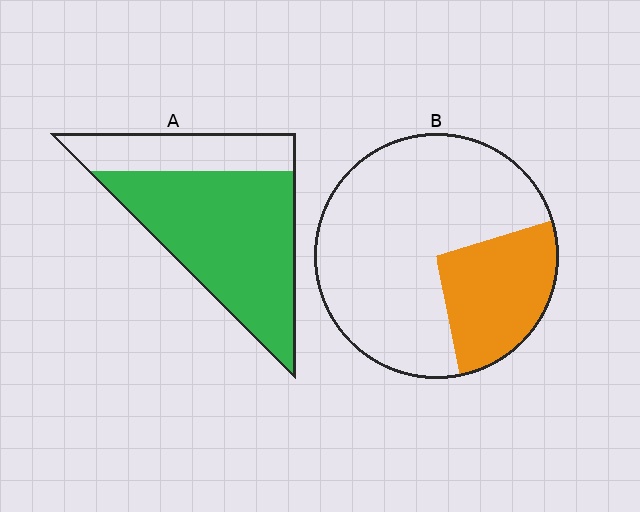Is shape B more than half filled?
No.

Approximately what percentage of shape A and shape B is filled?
A is approximately 70% and B is approximately 25%.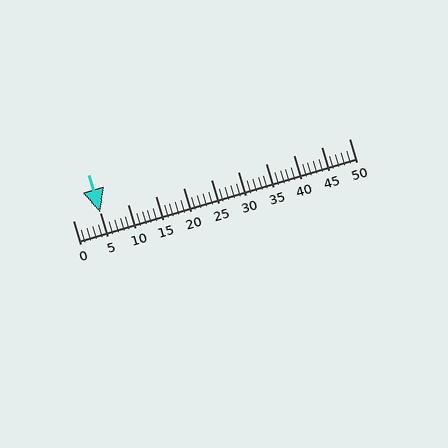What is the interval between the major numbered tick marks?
The major tick marks are spaced 5 units apart.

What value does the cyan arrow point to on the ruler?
The cyan arrow points to approximately 5.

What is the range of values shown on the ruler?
The ruler shows values from 0 to 50.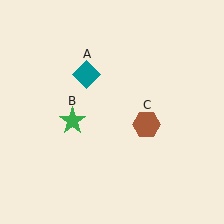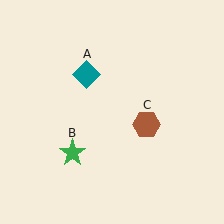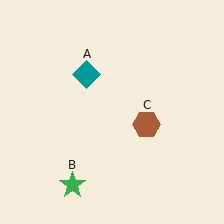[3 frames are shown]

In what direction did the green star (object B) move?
The green star (object B) moved down.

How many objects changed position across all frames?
1 object changed position: green star (object B).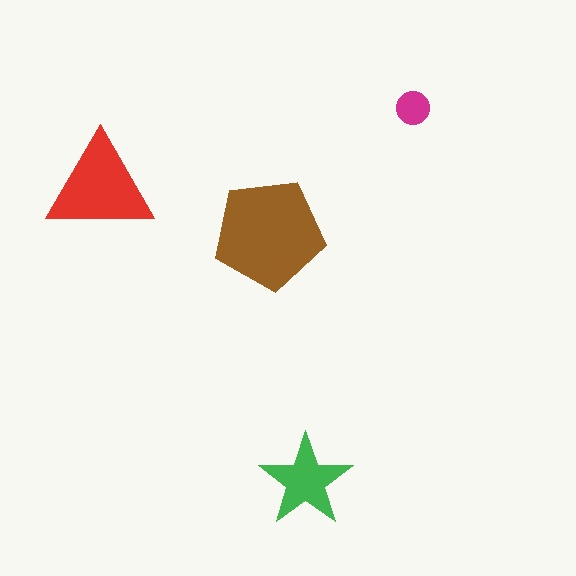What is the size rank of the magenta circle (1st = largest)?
4th.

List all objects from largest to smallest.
The brown pentagon, the red triangle, the green star, the magenta circle.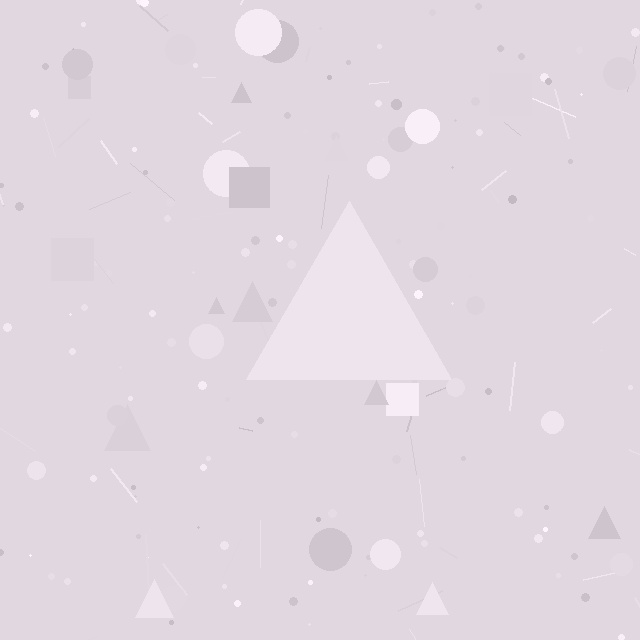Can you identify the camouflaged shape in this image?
The camouflaged shape is a triangle.